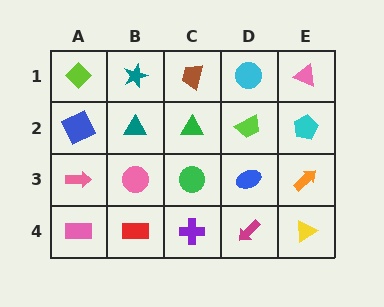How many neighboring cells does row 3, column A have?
3.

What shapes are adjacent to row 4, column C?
A green circle (row 3, column C), a red rectangle (row 4, column B), a magenta arrow (row 4, column D).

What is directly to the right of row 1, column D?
A pink triangle.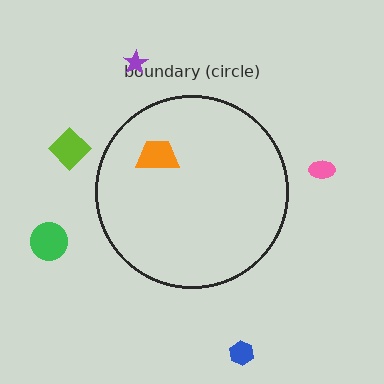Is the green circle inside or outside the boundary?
Outside.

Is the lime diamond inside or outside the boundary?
Outside.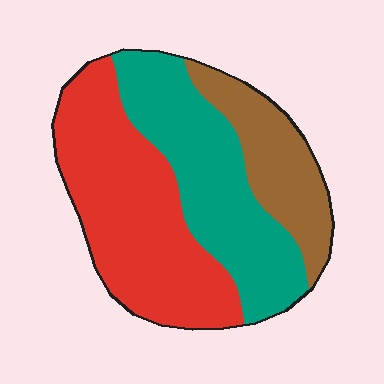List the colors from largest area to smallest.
From largest to smallest: red, teal, brown.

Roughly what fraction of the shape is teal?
Teal covers 36% of the shape.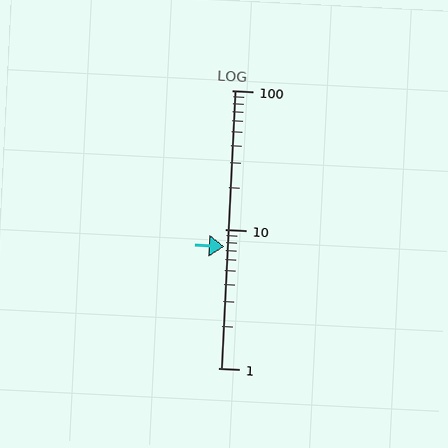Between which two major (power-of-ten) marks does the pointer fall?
The pointer is between 1 and 10.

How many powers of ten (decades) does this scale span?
The scale spans 2 decades, from 1 to 100.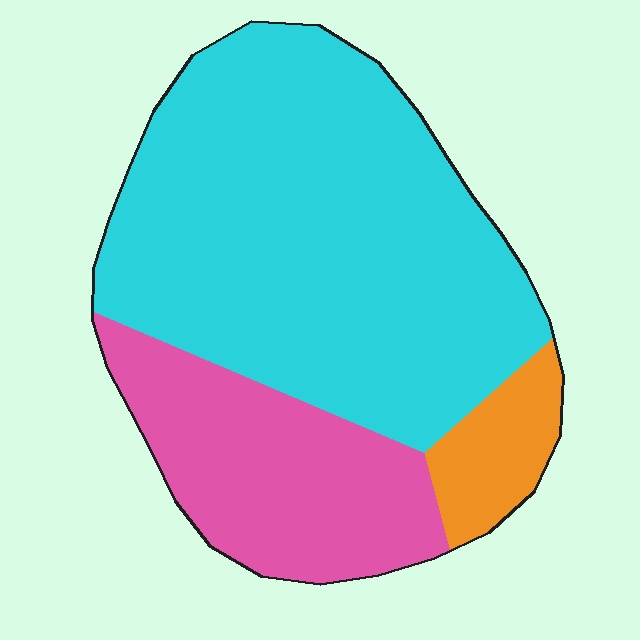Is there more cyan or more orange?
Cyan.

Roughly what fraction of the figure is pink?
Pink takes up between a quarter and a half of the figure.